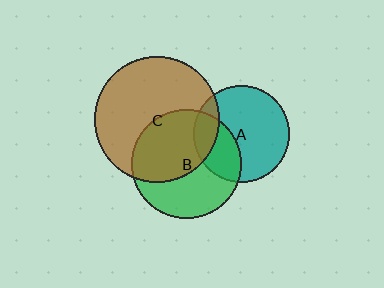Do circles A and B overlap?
Yes.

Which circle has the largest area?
Circle C (brown).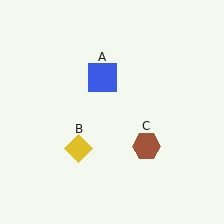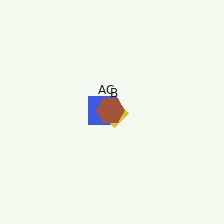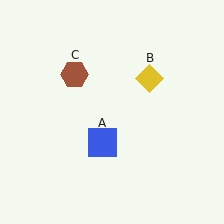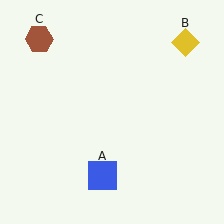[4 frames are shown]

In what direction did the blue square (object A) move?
The blue square (object A) moved down.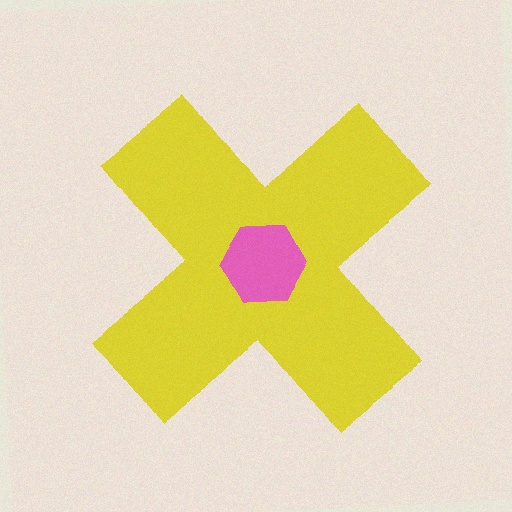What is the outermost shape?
The yellow cross.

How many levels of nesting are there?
2.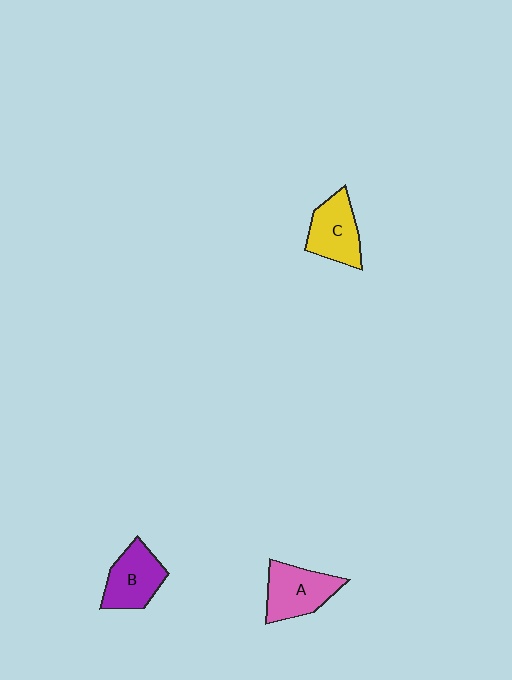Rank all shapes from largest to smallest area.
From largest to smallest: A (pink), B (purple), C (yellow).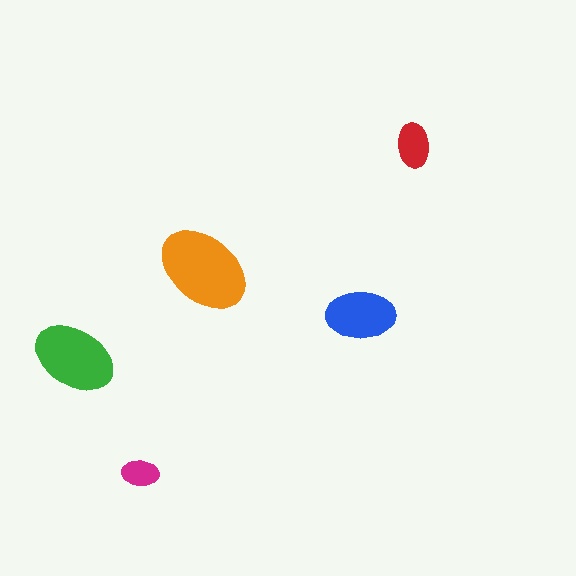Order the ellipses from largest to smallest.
the orange one, the green one, the blue one, the red one, the magenta one.